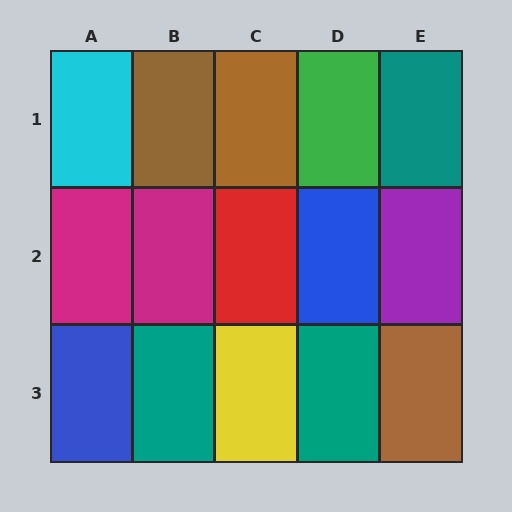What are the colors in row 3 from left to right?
Blue, teal, yellow, teal, brown.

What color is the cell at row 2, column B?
Magenta.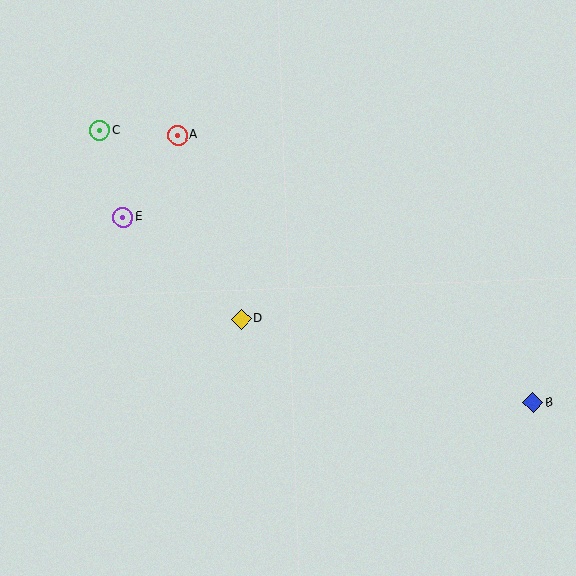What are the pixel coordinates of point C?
Point C is at (100, 130).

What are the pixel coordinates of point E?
Point E is at (123, 217).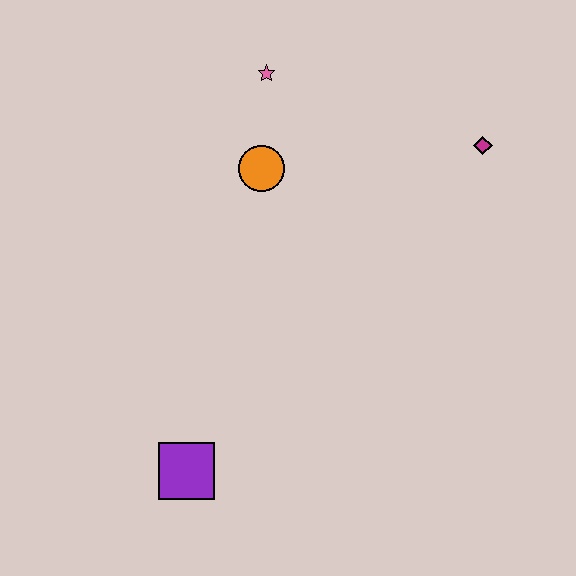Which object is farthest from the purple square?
The magenta diamond is farthest from the purple square.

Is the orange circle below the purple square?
No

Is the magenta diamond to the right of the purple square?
Yes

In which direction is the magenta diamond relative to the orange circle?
The magenta diamond is to the right of the orange circle.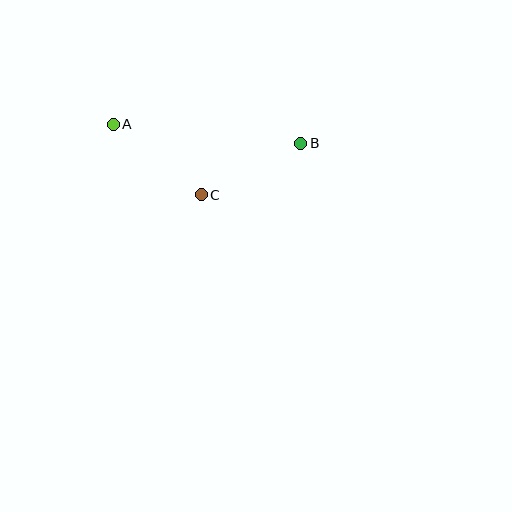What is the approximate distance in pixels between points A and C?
The distance between A and C is approximately 113 pixels.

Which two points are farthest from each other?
Points A and B are farthest from each other.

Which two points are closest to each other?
Points B and C are closest to each other.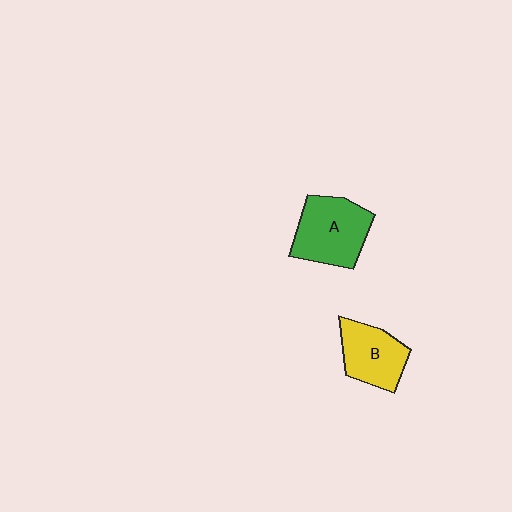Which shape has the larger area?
Shape A (green).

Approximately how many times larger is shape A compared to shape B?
Approximately 1.3 times.